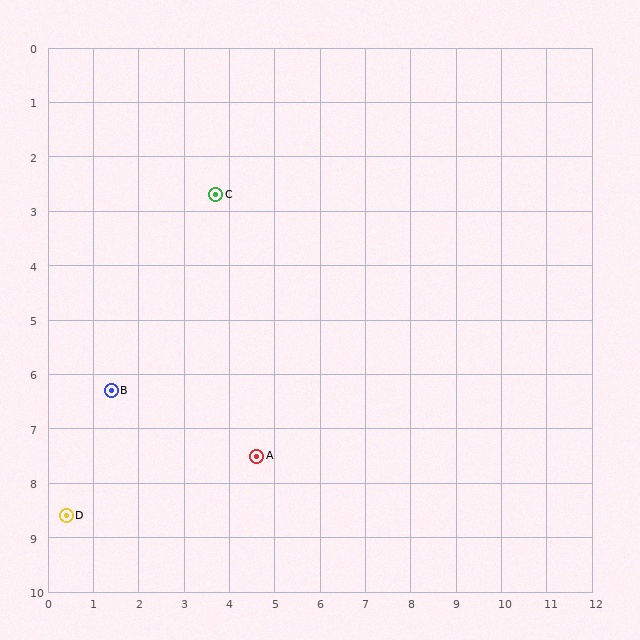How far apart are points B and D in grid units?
Points B and D are about 2.5 grid units apart.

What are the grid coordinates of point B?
Point B is at approximately (1.4, 6.3).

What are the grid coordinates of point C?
Point C is at approximately (3.7, 2.7).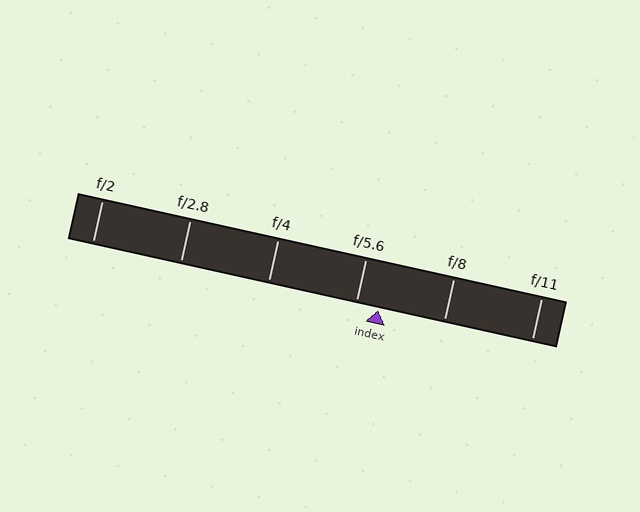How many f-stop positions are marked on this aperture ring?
There are 6 f-stop positions marked.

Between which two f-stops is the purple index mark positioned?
The index mark is between f/5.6 and f/8.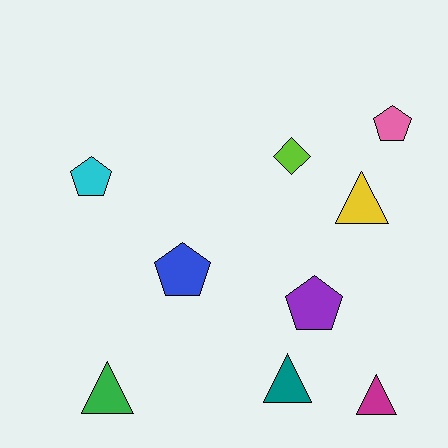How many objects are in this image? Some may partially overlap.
There are 9 objects.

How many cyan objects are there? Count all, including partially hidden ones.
There is 1 cyan object.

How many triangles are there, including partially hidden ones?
There are 4 triangles.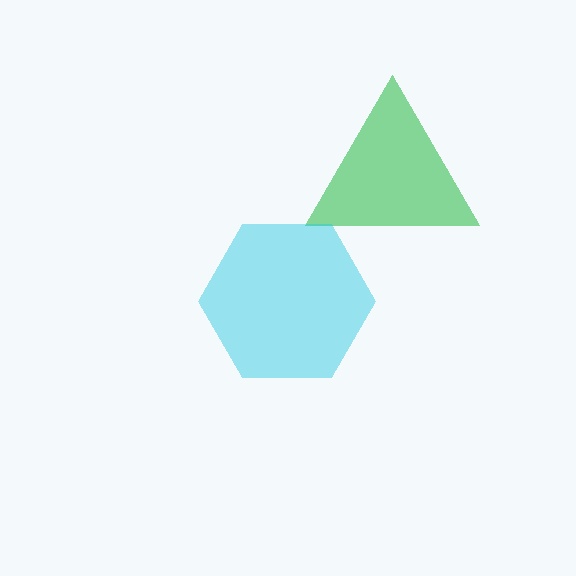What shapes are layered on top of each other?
The layered shapes are: a green triangle, a cyan hexagon.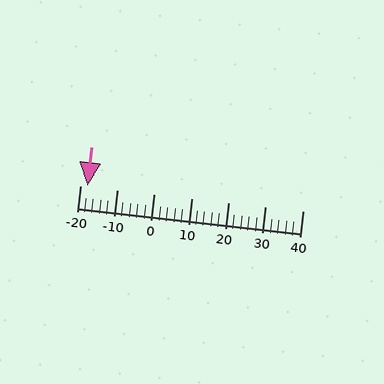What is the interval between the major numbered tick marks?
The major tick marks are spaced 10 units apart.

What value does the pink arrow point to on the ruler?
The pink arrow points to approximately -18.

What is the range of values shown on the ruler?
The ruler shows values from -20 to 40.